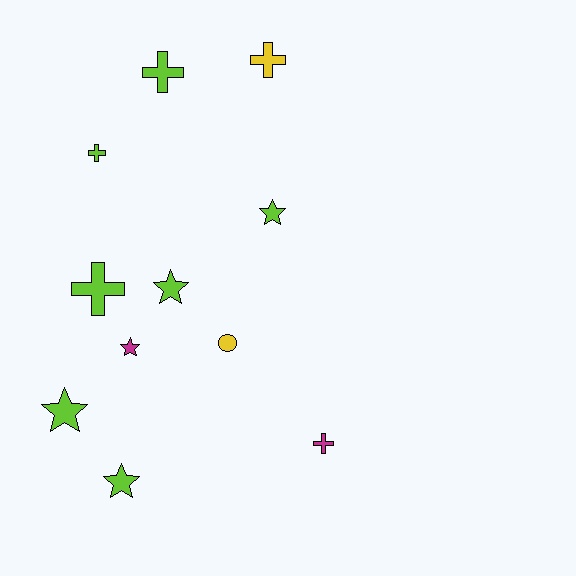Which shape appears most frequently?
Star, with 5 objects.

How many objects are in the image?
There are 11 objects.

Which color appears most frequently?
Lime, with 7 objects.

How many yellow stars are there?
There are no yellow stars.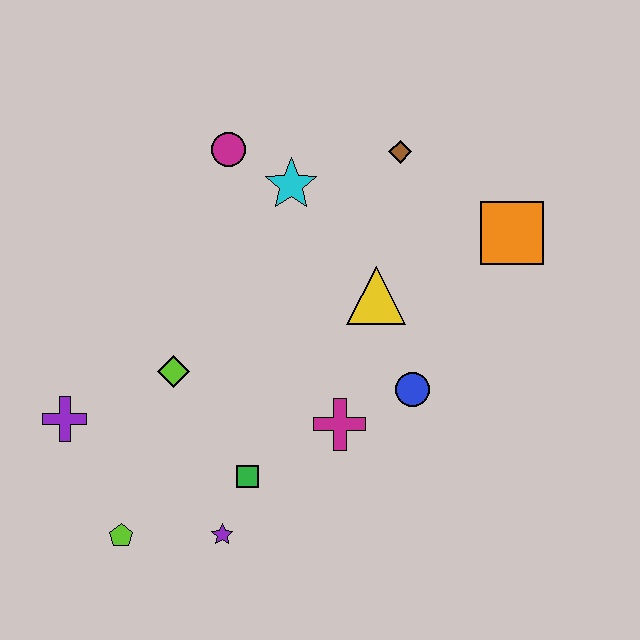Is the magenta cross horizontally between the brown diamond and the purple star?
Yes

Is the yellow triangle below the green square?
No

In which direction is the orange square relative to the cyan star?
The orange square is to the right of the cyan star.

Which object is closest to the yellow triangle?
The blue circle is closest to the yellow triangle.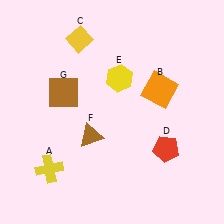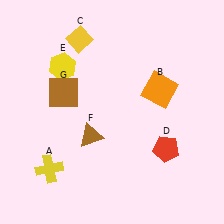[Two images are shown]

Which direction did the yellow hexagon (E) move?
The yellow hexagon (E) moved left.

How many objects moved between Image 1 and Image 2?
1 object moved between the two images.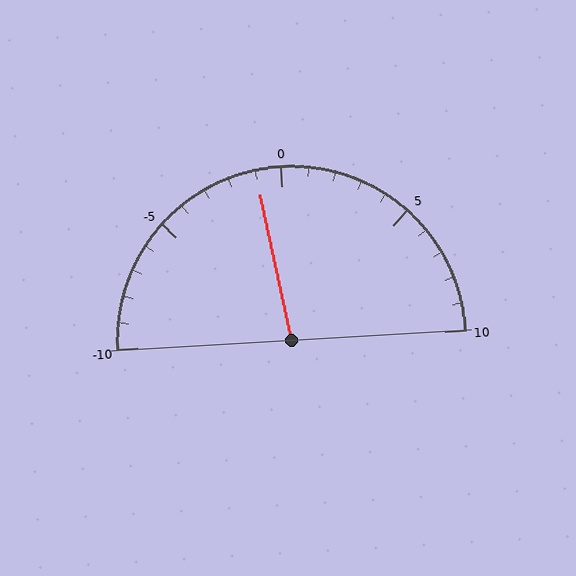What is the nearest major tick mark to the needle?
The nearest major tick mark is 0.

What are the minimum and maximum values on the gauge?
The gauge ranges from -10 to 10.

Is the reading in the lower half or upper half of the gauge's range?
The reading is in the lower half of the range (-10 to 10).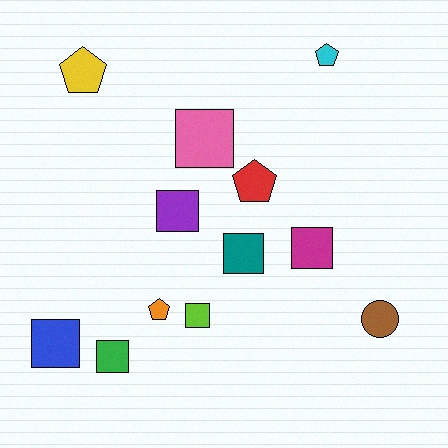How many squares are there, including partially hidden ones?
There are 7 squares.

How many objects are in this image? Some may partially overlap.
There are 12 objects.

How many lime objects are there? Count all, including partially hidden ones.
There is 1 lime object.